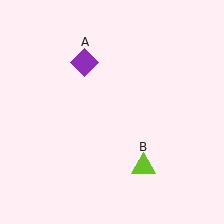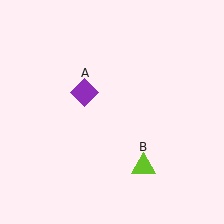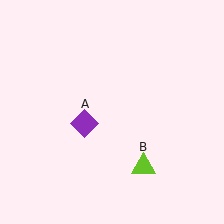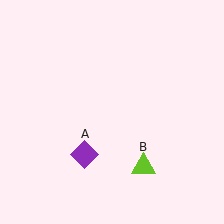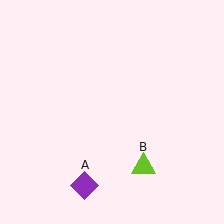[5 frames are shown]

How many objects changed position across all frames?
1 object changed position: purple diamond (object A).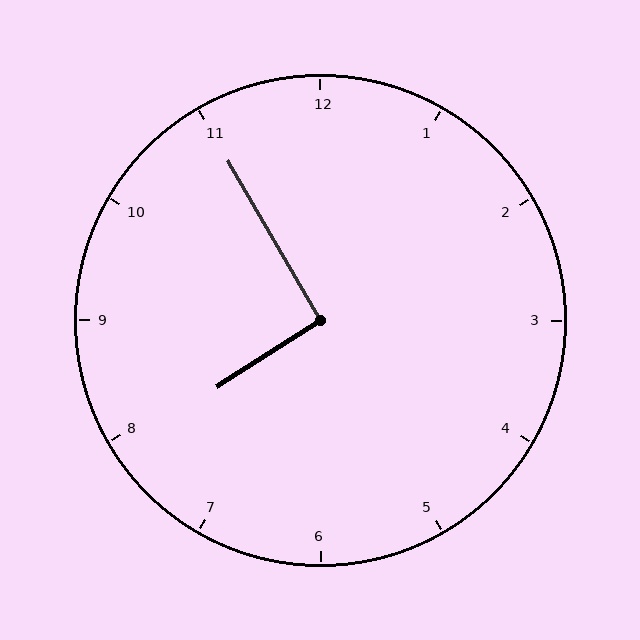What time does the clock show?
7:55.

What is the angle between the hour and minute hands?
Approximately 92 degrees.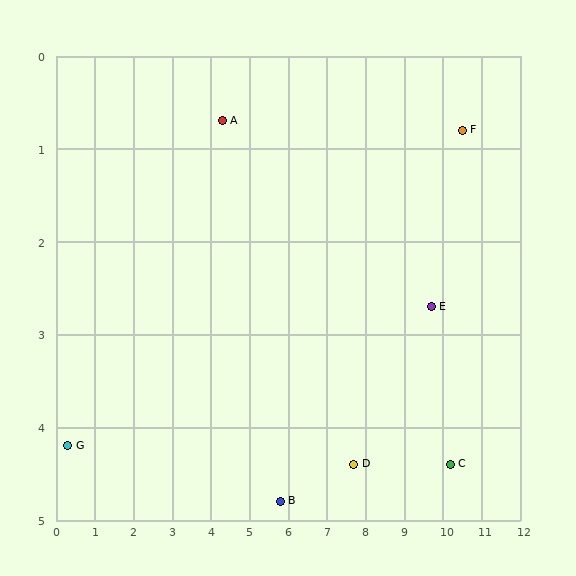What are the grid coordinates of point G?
Point G is at approximately (0.3, 4.2).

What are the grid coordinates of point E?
Point E is at approximately (9.7, 2.7).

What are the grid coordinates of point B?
Point B is at approximately (5.8, 4.8).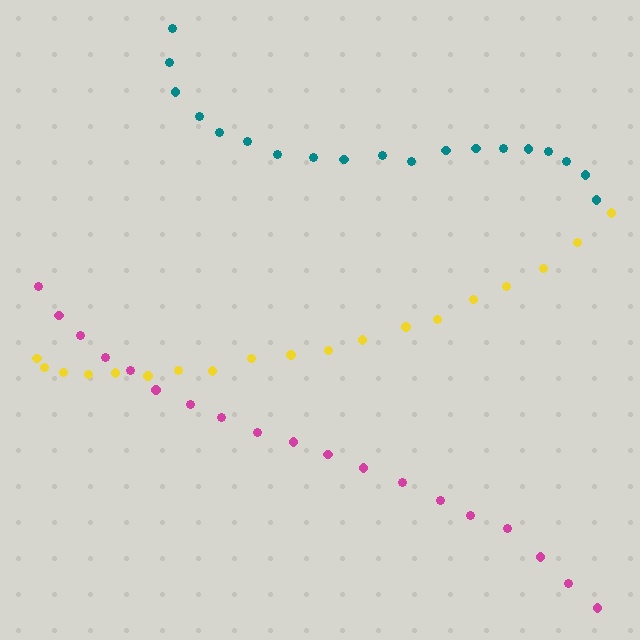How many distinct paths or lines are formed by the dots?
There are 3 distinct paths.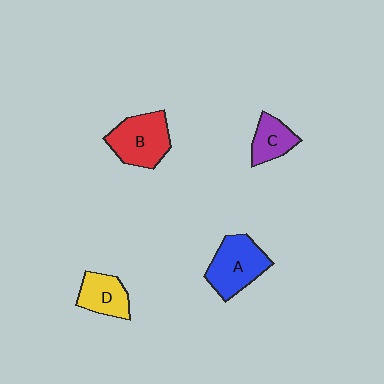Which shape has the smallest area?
Shape C (purple).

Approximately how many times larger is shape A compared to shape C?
Approximately 1.7 times.